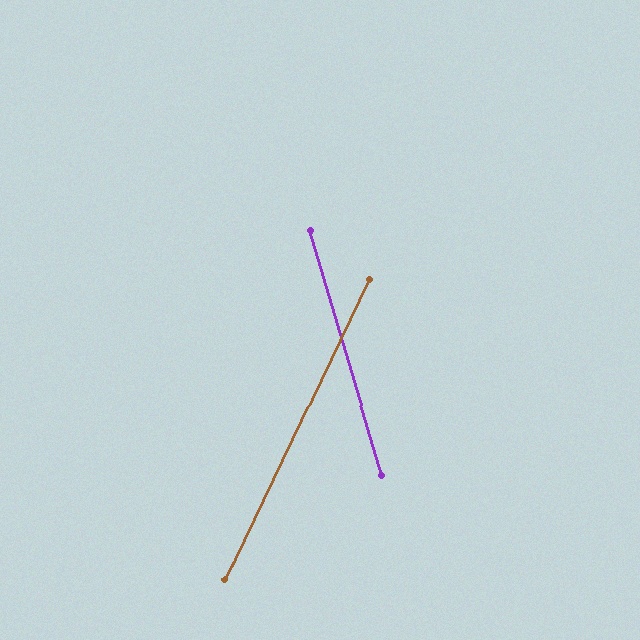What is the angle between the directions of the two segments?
Approximately 42 degrees.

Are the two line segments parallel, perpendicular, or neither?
Neither parallel nor perpendicular — they differ by about 42°.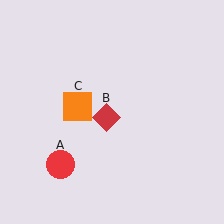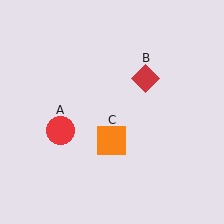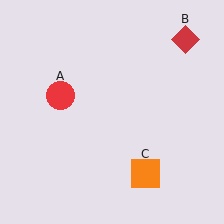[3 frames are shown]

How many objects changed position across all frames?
3 objects changed position: red circle (object A), red diamond (object B), orange square (object C).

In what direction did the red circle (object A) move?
The red circle (object A) moved up.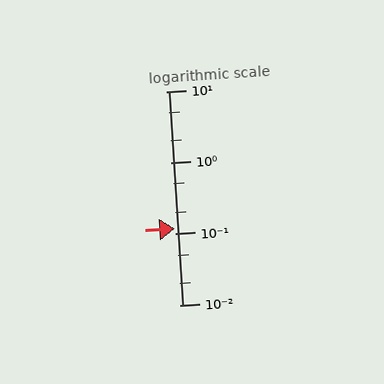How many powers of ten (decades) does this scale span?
The scale spans 3 decades, from 0.01 to 10.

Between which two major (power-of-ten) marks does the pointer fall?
The pointer is between 0.1 and 1.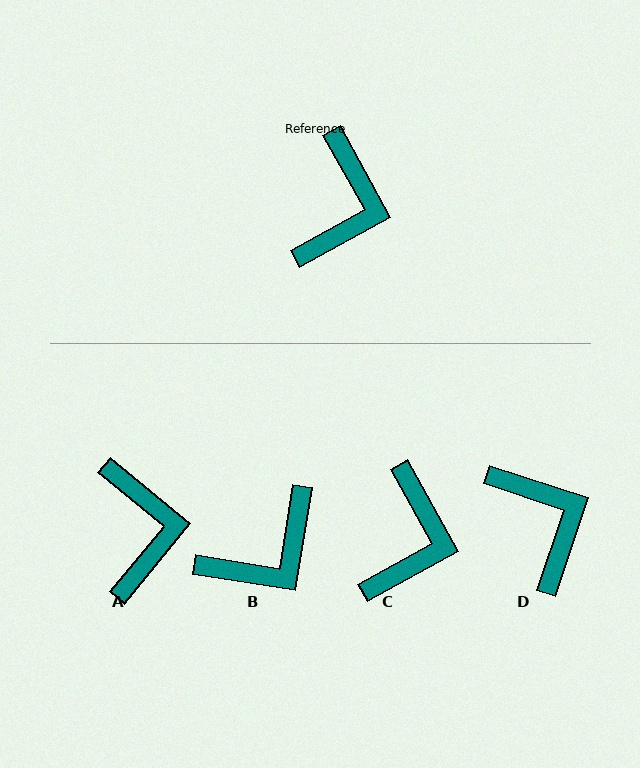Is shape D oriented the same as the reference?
No, it is off by about 43 degrees.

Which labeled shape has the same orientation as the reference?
C.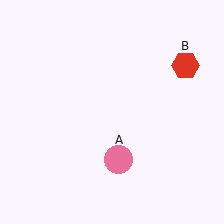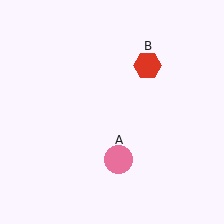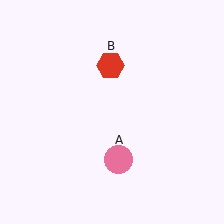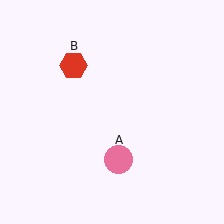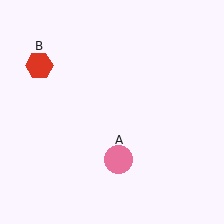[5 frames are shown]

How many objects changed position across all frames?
1 object changed position: red hexagon (object B).